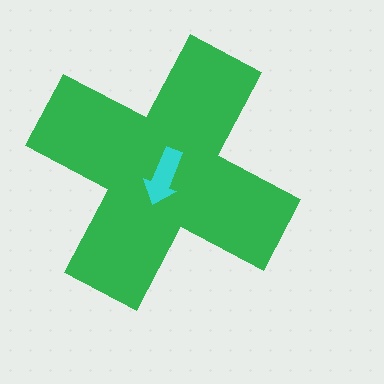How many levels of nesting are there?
2.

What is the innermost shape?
The cyan arrow.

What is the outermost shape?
The green cross.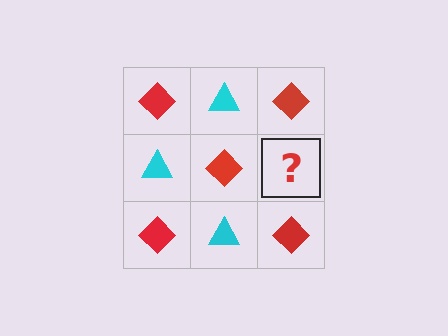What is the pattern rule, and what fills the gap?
The rule is that it alternates red diamond and cyan triangle in a checkerboard pattern. The gap should be filled with a cyan triangle.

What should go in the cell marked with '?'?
The missing cell should contain a cyan triangle.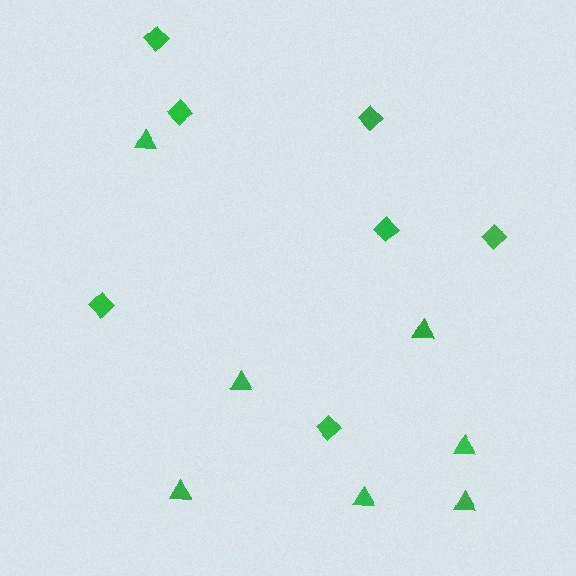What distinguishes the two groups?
There are 2 groups: one group of triangles (7) and one group of diamonds (7).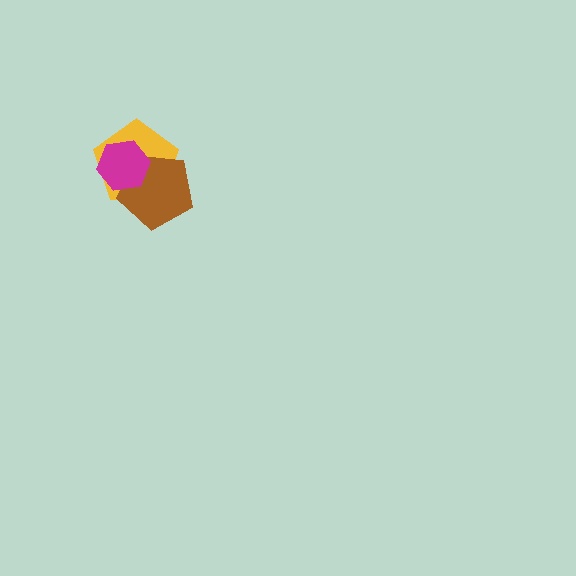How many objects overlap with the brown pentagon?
2 objects overlap with the brown pentagon.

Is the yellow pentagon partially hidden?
Yes, it is partially covered by another shape.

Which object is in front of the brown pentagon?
The magenta hexagon is in front of the brown pentagon.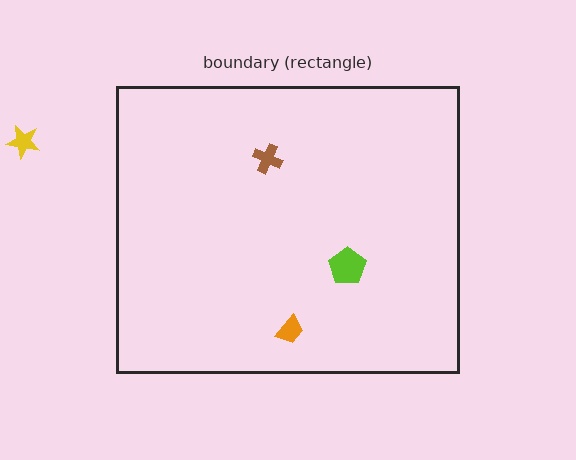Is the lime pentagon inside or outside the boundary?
Inside.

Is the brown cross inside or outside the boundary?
Inside.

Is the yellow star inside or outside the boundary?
Outside.